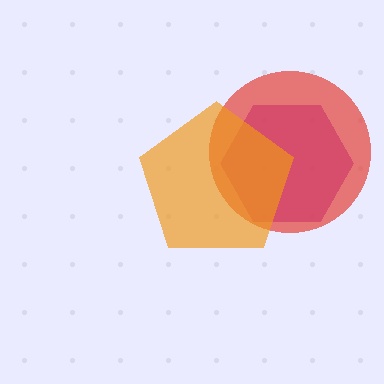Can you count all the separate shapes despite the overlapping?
Yes, there are 3 separate shapes.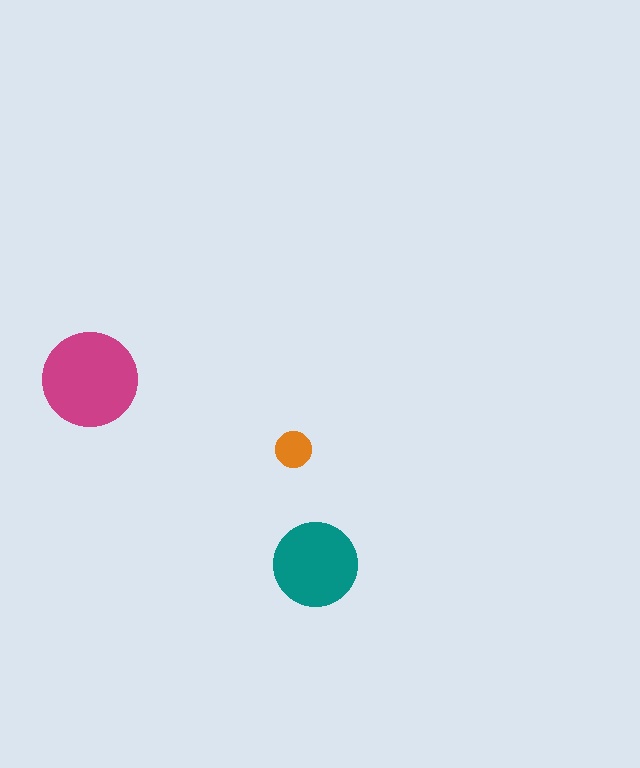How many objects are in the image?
There are 3 objects in the image.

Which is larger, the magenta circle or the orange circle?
The magenta one.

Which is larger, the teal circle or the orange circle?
The teal one.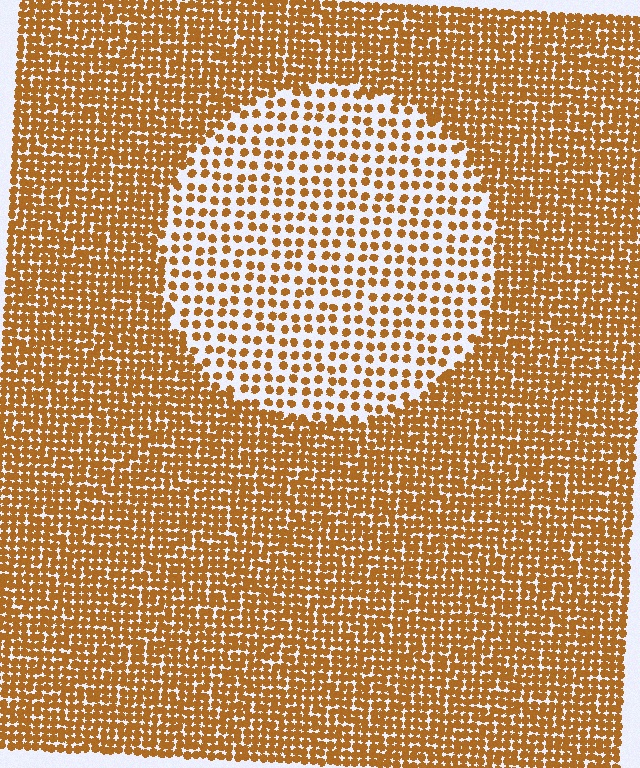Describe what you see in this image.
The image contains small brown elements arranged at two different densities. A circle-shaped region is visible where the elements are less densely packed than the surrounding area.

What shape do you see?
I see a circle.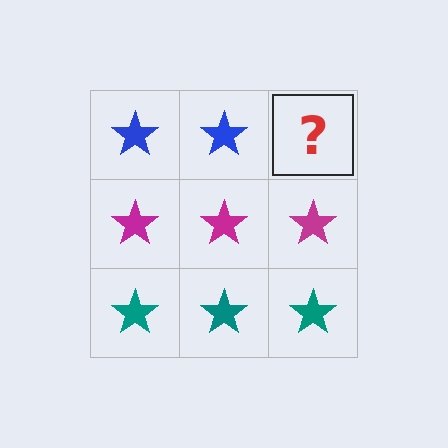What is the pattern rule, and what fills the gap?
The rule is that each row has a consistent color. The gap should be filled with a blue star.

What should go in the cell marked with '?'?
The missing cell should contain a blue star.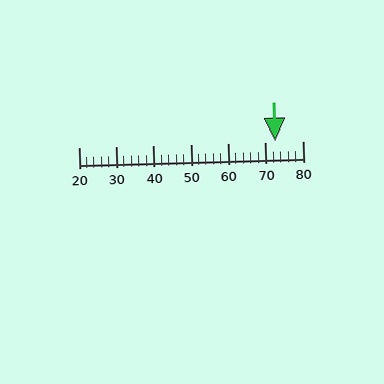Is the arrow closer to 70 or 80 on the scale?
The arrow is closer to 70.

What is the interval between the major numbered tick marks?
The major tick marks are spaced 10 units apart.